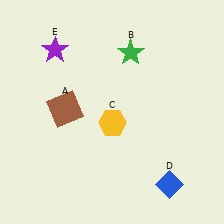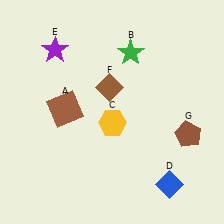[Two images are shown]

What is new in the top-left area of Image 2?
A brown diamond (F) was added in the top-left area of Image 2.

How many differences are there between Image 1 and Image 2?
There are 2 differences between the two images.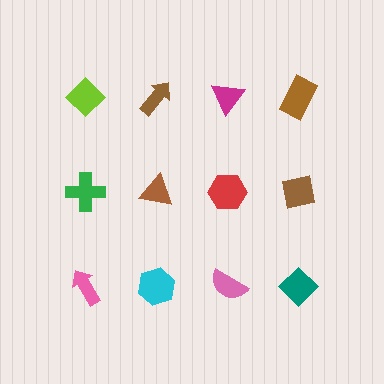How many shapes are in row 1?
4 shapes.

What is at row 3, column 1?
A pink arrow.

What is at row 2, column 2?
A brown triangle.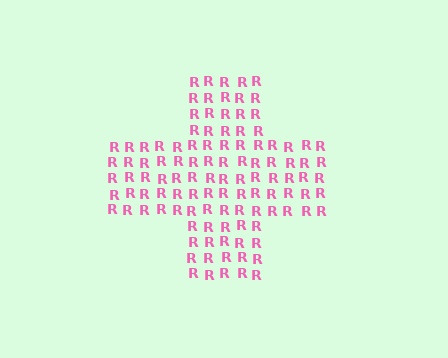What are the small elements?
The small elements are letter R's.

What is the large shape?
The large shape is a cross.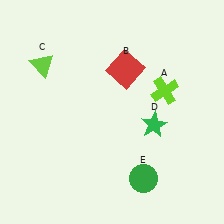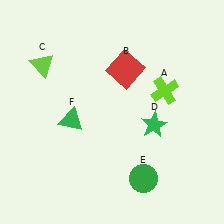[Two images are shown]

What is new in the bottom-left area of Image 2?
A green triangle (F) was added in the bottom-left area of Image 2.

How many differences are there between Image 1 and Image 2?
There is 1 difference between the two images.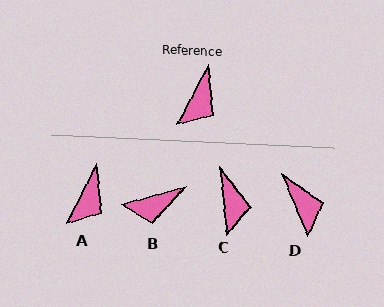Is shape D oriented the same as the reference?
No, it is off by about 49 degrees.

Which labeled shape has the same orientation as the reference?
A.